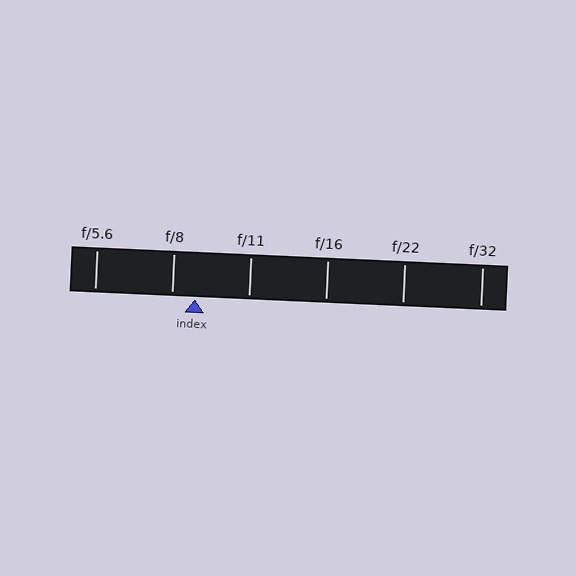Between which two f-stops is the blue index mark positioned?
The index mark is between f/8 and f/11.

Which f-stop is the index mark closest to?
The index mark is closest to f/8.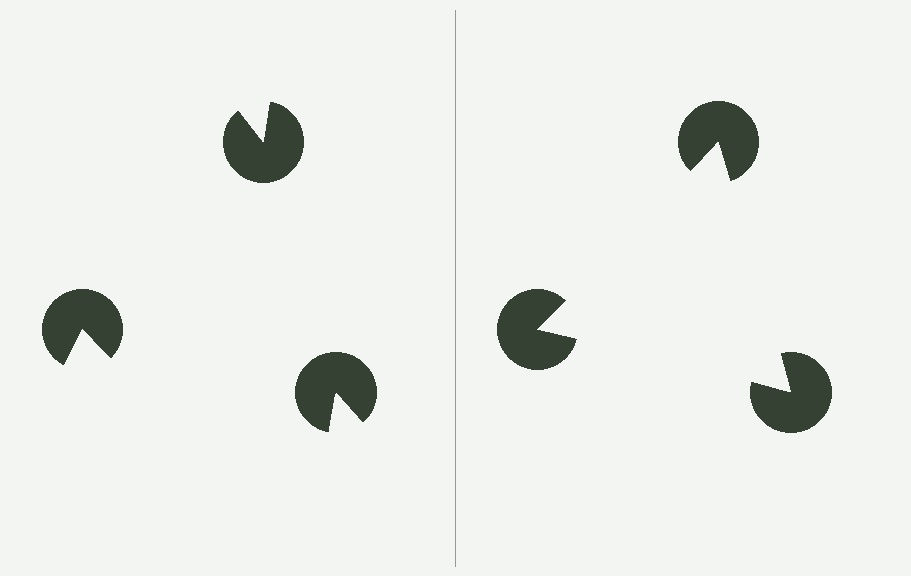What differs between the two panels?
The pac-man discs are positioned identically on both sides; only the wedge orientations differ. On the right they align to a triangle; on the left they are misaligned.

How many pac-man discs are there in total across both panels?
6 — 3 on each side.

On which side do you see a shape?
An illusory triangle appears on the right side. On the left side the wedge cuts are rotated, so no coherent shape forms.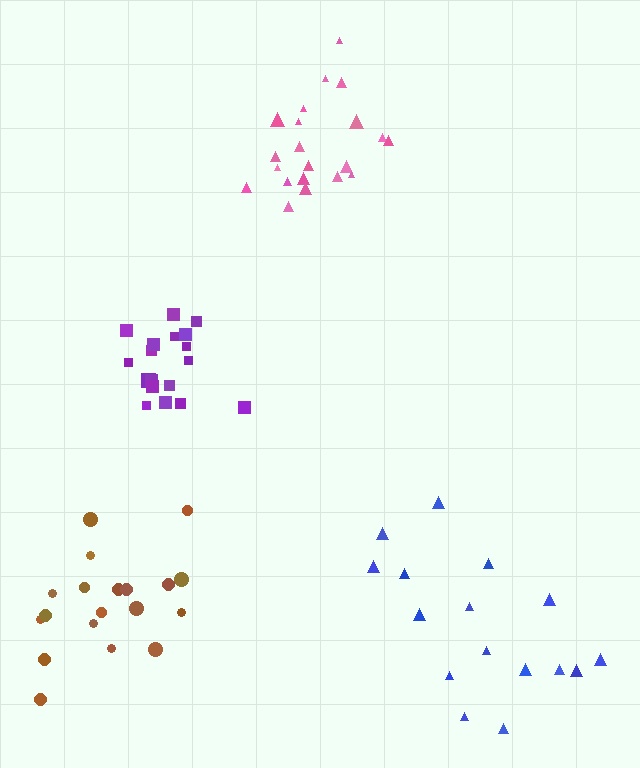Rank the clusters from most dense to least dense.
purple, pink, brown, blue.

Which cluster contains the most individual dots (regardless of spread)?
Pink (21).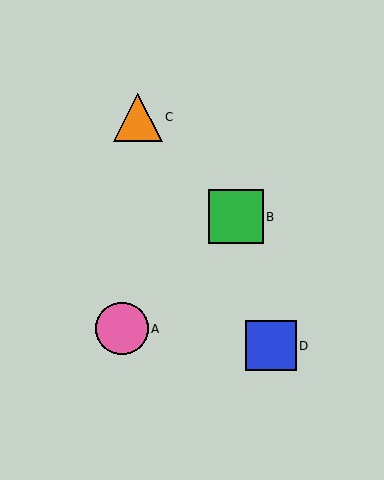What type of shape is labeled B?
Shape B is a green square.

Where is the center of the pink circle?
The center of the pink circle is at (122, 329).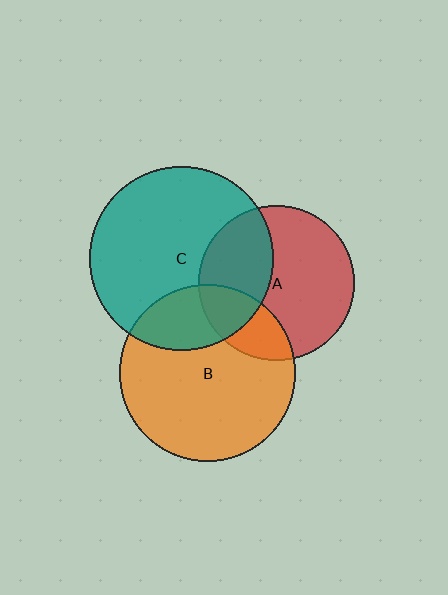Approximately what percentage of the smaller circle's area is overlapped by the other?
Approximately 35%.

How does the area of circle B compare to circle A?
Approximately 1.3 times.